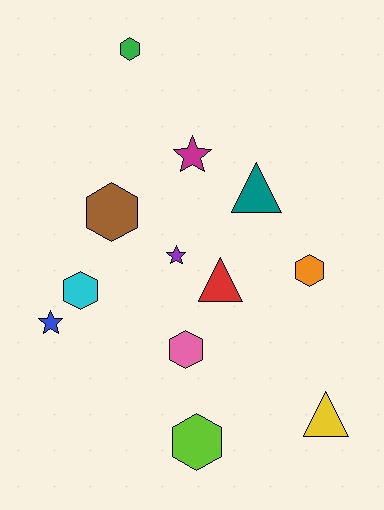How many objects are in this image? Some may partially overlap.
There are 12 objects.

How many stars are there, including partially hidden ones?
There are 3 stars.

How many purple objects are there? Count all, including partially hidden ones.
There is 1 purple object.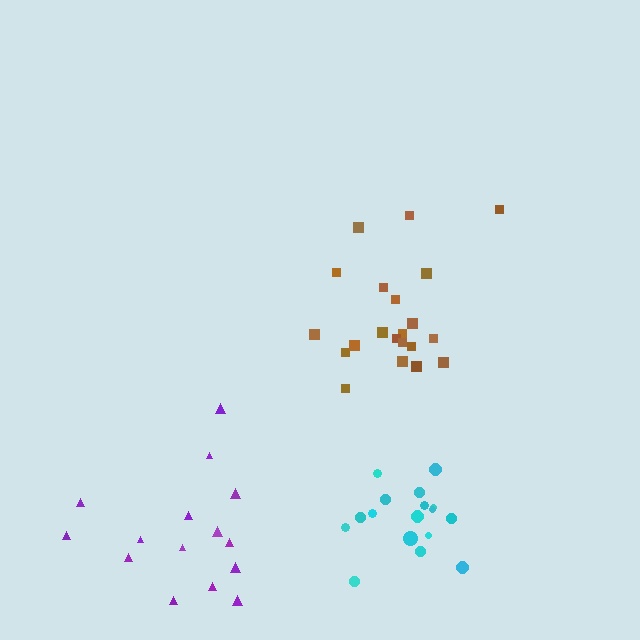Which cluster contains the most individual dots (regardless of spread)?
Brown (21).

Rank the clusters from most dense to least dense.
cyan, brown, purple.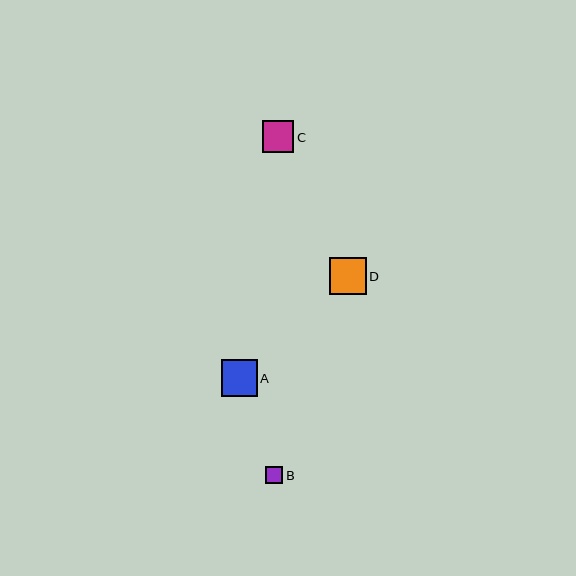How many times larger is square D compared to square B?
Square D is approximately 2.1 times the size of square B.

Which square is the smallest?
Square B is the smallest with a size of approximately 17 pixels.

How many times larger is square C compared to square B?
Square C is approximately 1.8 times the size of square B.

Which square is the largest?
Square D is the largest with a size of approximately 37 pixels.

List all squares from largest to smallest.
From largest to smallest: D, A, C, B.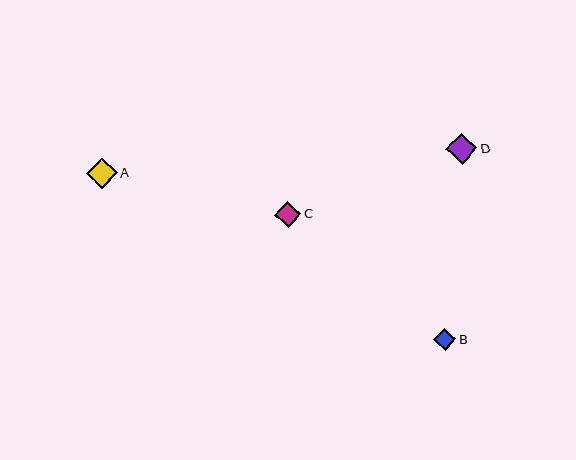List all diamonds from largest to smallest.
From largest to smallest: D, A, C, B.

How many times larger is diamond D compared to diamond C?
Diamond D is approximately 1.2 times the size of diamond C.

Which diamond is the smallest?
Diamond B is the smallest with a size of approximately 22 pixels.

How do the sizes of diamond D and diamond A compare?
Diamond D and diamond A are approximately the same size.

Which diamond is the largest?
Diamond D is the largest with a size of approximately 31 pixels.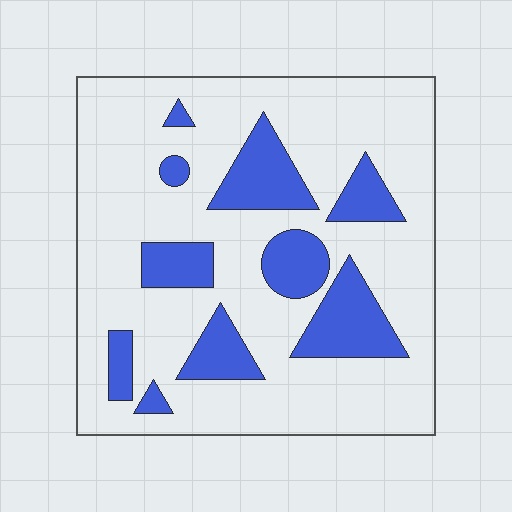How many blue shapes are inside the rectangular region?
10.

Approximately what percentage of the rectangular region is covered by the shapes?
Approximately 25%.